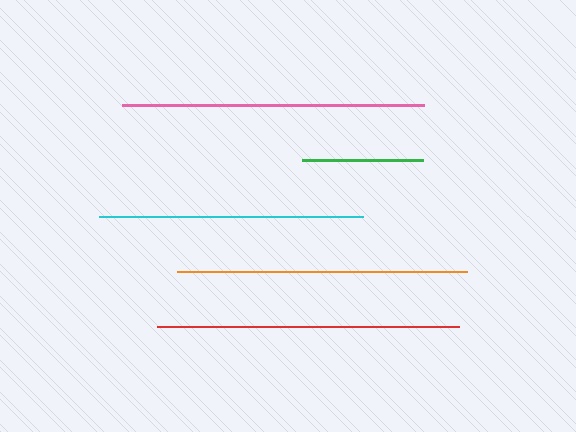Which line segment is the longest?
The pink line is the longest at approximately 303 pixels.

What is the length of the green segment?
The green segment is approximately 122 pixels long.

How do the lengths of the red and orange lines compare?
The red and orange lines are approximately the same length.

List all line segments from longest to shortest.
From longest to shortest: pink, red, orange, cyan, green.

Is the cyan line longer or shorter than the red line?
The red line is longer than the cyan line.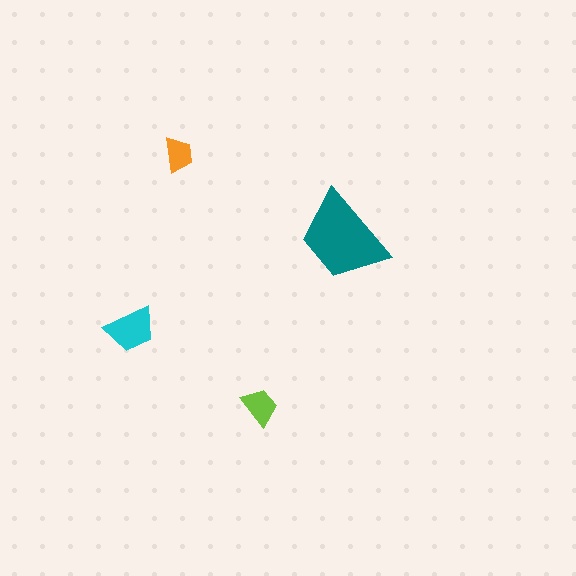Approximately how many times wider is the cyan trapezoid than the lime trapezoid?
About 1.5 times wider.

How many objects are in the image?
There are 4 objects in the image.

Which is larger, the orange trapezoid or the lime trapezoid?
The lime one.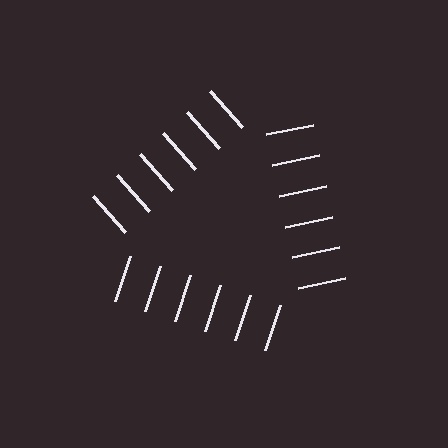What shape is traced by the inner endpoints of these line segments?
An illusory triangle — the line segments terminate on its edges but no continuous stroke is drawn.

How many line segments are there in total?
18 — 6 along each of the 3 edges.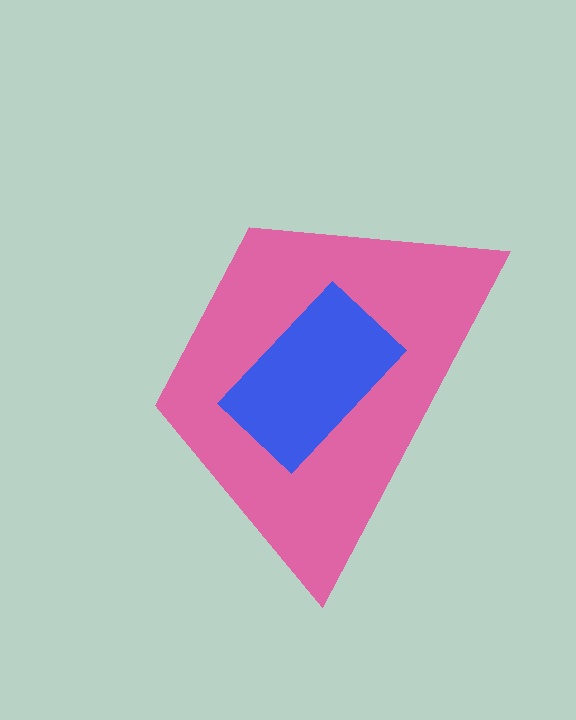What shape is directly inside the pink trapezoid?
The blue rectangle.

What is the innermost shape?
The blue rectangle.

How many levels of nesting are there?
2.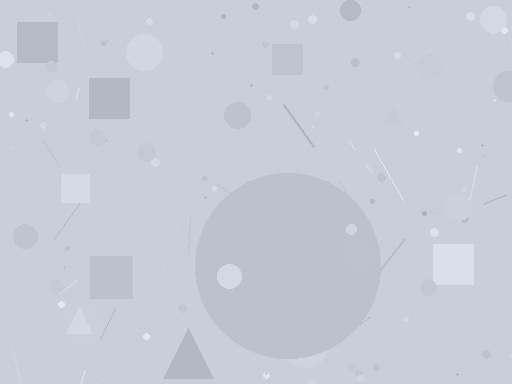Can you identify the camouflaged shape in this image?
The camouflaged shape is a circle.